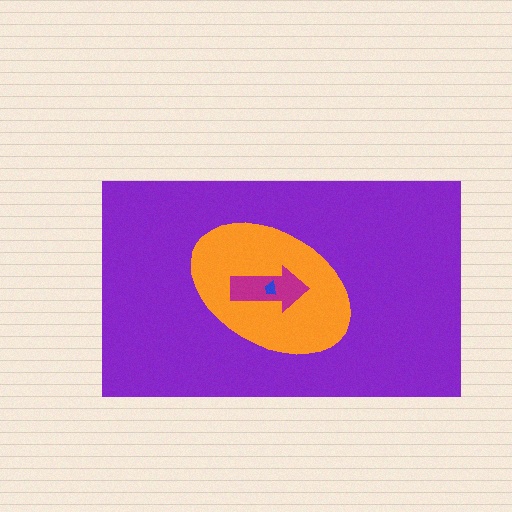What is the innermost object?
The blue trapezoid.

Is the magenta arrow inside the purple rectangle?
Yes.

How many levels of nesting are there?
4.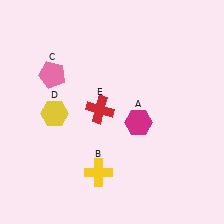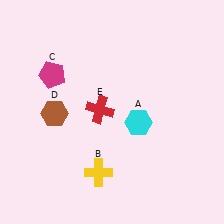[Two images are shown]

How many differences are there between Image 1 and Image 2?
There are 3 differences between the two images.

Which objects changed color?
A changed from magenta to cyan. C changed from pink to magenta. D changed from yellow to brown.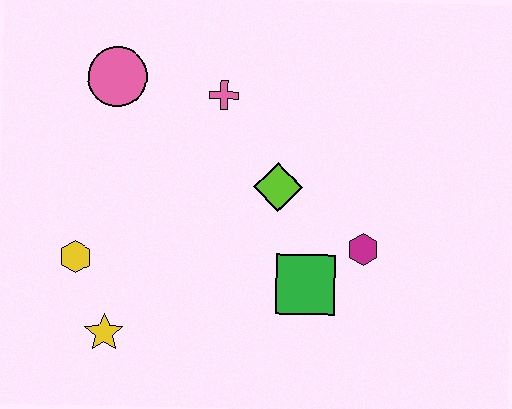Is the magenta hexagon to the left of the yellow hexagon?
No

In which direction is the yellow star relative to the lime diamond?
The yellow star is to the left of the lime diamond.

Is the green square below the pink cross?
Yes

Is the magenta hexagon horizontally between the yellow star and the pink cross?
No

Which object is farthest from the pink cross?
The yellow star is farthest from the pink cross.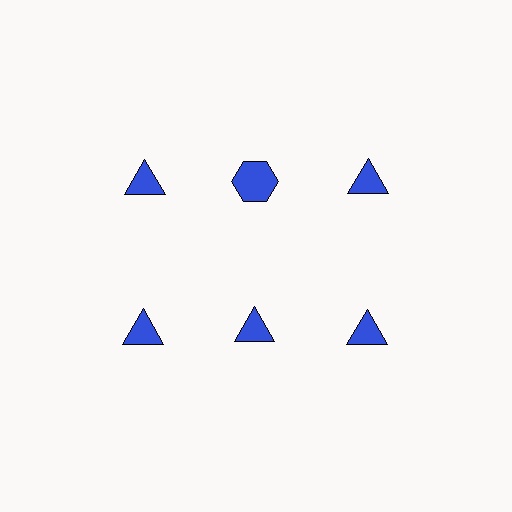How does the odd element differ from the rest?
It has a different shape: hexagon instead of triangle.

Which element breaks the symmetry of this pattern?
The blue hexagon in the top row, second from left column breaks the symmetry. All other shapes are blue triangles.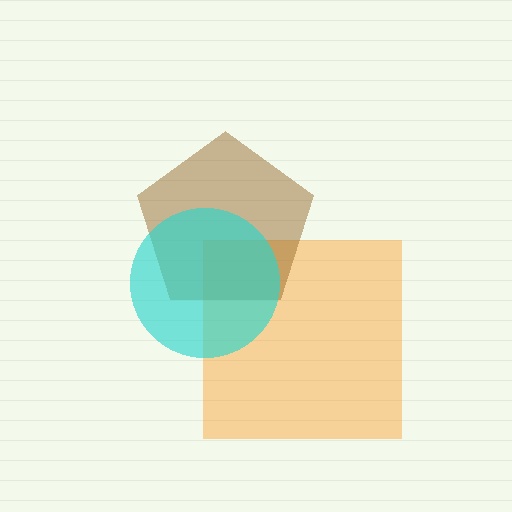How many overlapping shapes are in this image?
There are 3 overlapping shapes in the image.